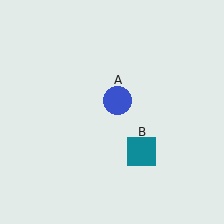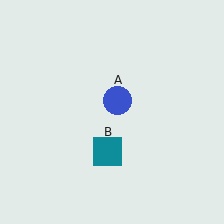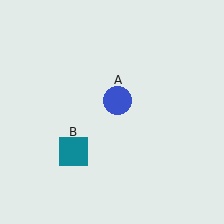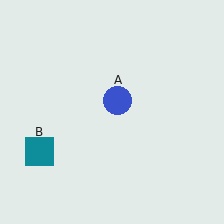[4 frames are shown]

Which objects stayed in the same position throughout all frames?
Blue circle (object A) remained stationary.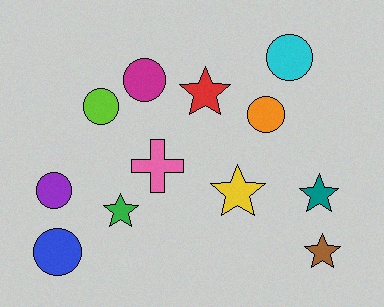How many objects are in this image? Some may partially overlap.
There are 12 objects.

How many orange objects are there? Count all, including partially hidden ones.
There is 1 orange object.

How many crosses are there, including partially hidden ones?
There is 1 cross.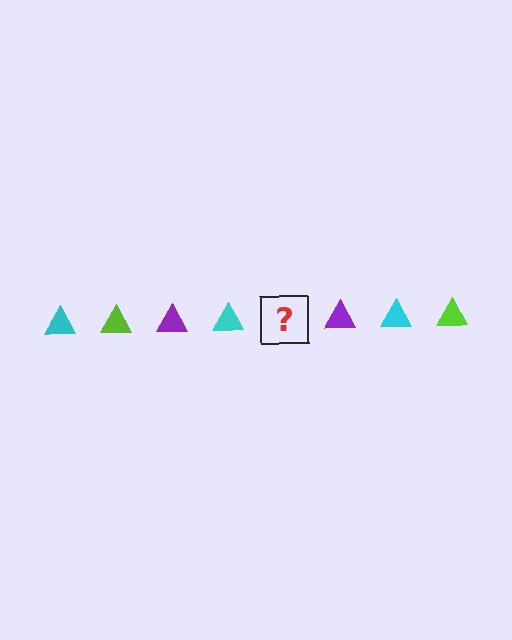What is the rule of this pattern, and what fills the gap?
The rule is that the pattern cycles through cyan, lime, purple triangles. The gap should be filled with a lime triangle.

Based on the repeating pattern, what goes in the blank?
The blank should be a lime triangle.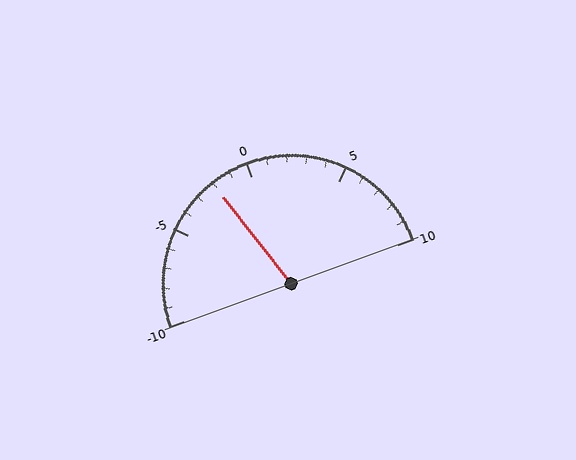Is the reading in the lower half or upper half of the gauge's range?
The reading is in the lower half of the range (-10 to 10).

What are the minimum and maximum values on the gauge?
The gauge ranges from -10 to 10.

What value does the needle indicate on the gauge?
The needle indicates approximately -2.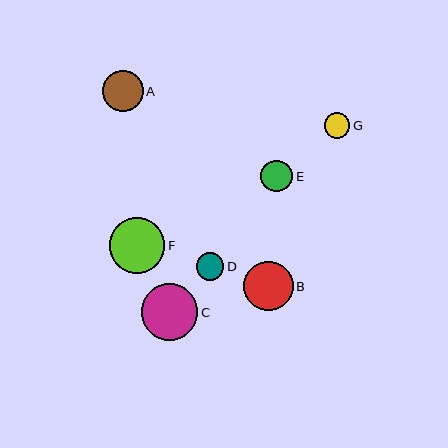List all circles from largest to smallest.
From largest to smallest: C, F, B, A, E, D, G.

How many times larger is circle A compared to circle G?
Circle A is approximately 1.6 times the size of circle G.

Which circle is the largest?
Circle C is the largest with a size of approximately 57 pixels.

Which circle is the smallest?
Circle G is the smallest with a size of approximately 26 pixels.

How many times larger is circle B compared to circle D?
Circle B is approximately 1.8 times the size of circle D.